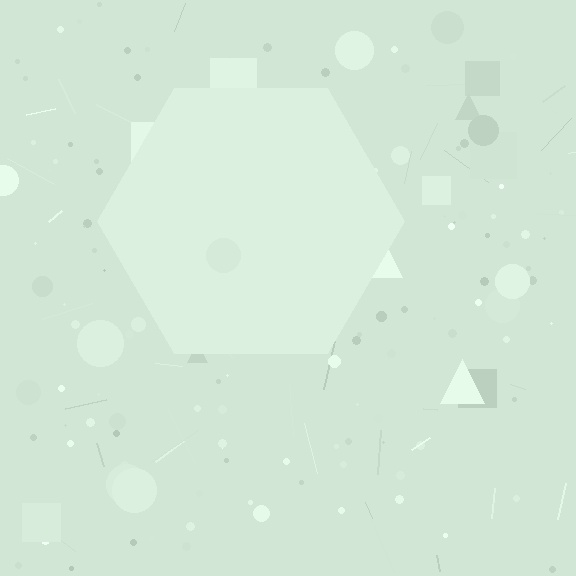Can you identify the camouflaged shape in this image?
The camouflaged shape is a hexagon.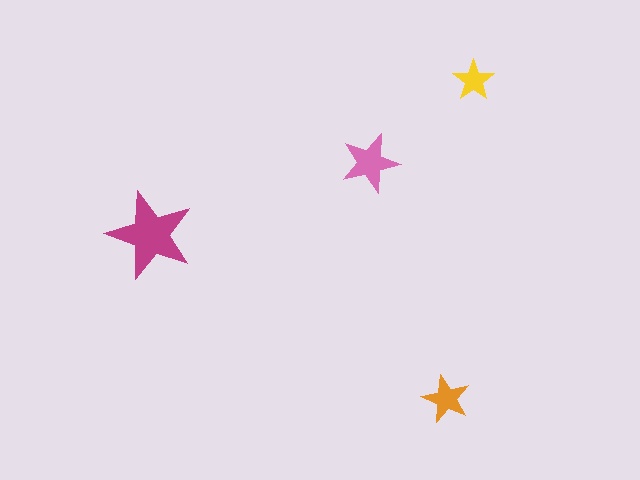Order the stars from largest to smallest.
the magenta one, the pink one, the orange one, the yellow one.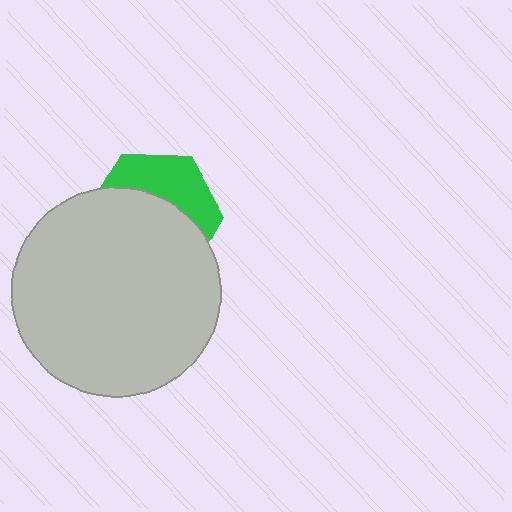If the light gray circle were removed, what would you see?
You would see the complete green hexagon.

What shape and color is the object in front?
The object in front is a light gray circle.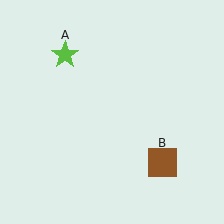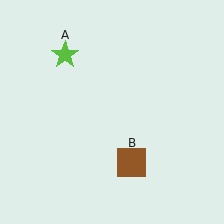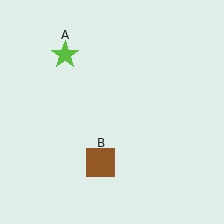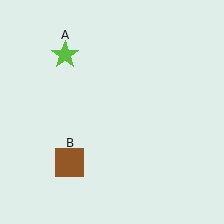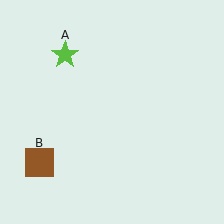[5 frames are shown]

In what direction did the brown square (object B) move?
The brown square (object B) moved left.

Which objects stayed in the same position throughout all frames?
Lime star (object A) remained stationary.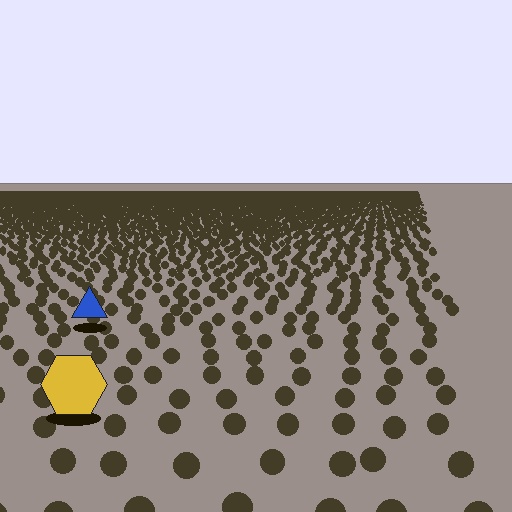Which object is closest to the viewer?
The yellow hexagon is closest. The texture marks near it are larger and more spread out.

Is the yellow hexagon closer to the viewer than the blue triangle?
Yes. The yellow hexagon is closer — you can tell from the texture gradient: the ground texture is coarser near it.